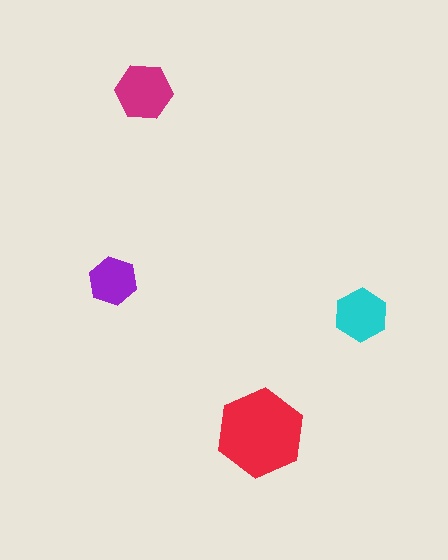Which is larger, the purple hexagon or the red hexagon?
The red one.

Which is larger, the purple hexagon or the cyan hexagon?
The cyan one.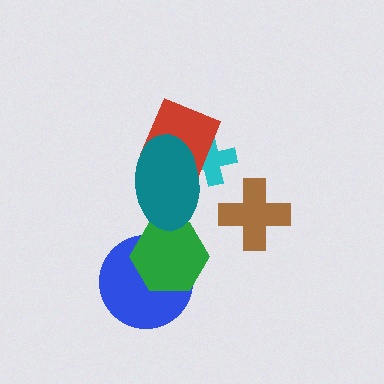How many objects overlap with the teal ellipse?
3 objects overlap with the teal ellipse.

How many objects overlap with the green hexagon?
2 objects overlap with the green hexagon.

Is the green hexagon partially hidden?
Yes, it is partially covered by another shape.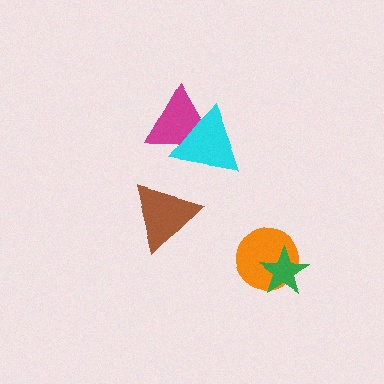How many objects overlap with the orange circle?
1 object overlaps with the orange circle.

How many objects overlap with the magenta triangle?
1 object overlaps with the magenta triangle.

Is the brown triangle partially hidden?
No, no other shape covers it.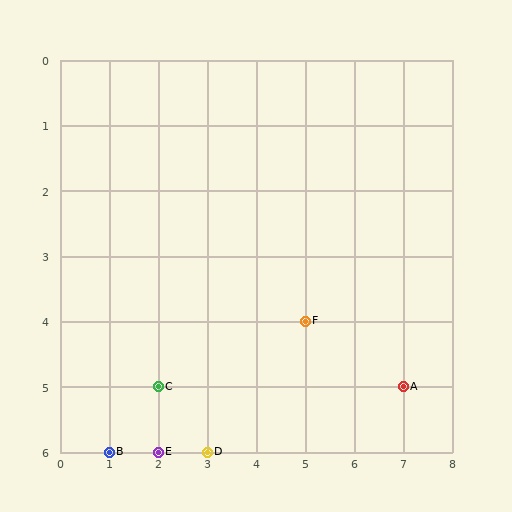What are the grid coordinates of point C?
Point C is at grid coordinates (2, 5).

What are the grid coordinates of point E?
Point E is at grid coordinates (2, 6).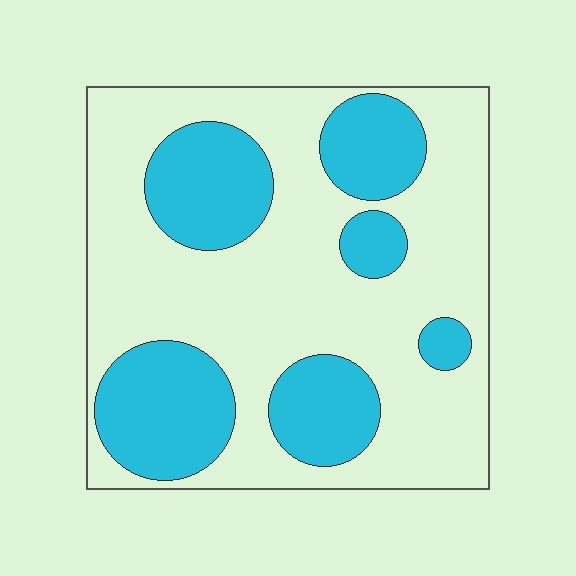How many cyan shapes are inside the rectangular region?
6.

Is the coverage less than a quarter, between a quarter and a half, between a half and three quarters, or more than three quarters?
Between a quarter and a half.